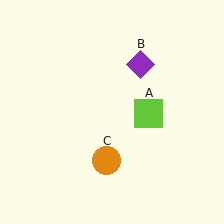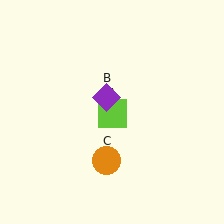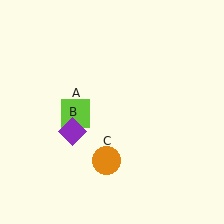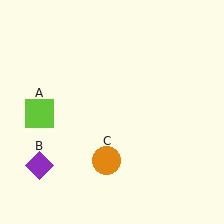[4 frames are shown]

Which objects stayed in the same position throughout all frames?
Orange circle (object C) remained stationary.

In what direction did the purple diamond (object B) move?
The purple diamond (object B) moved down and to the left.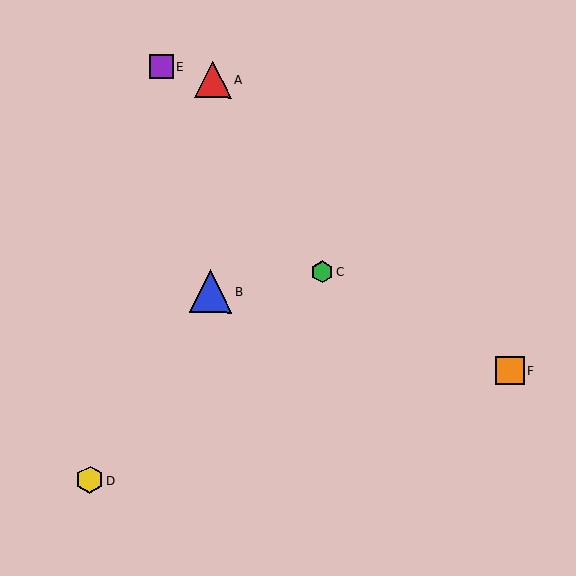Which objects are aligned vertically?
Objects A, B are aligned vertically.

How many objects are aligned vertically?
2 objects (A, B) are aligned vertically.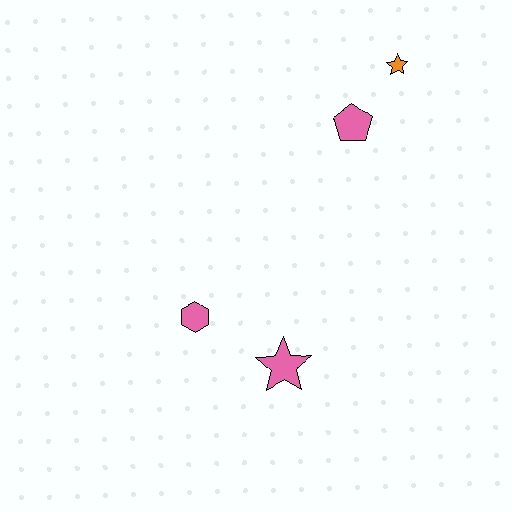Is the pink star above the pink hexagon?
No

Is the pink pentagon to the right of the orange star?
No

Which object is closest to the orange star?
The pink pentagon is closest to the orange star.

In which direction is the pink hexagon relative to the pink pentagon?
The pink hexagon is below the pink pentagon.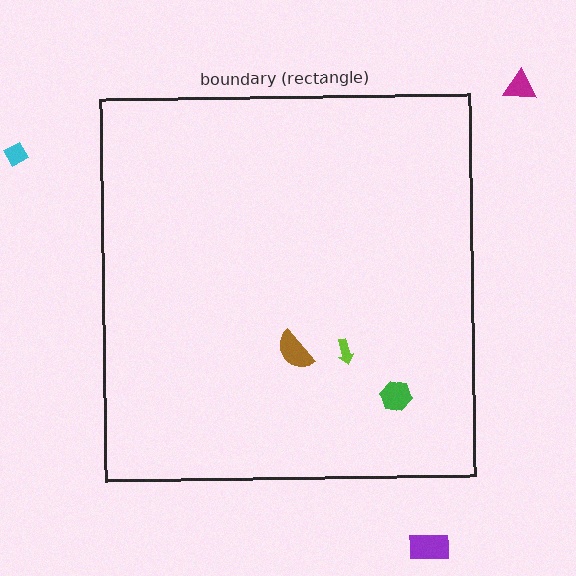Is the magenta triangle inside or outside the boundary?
Outside.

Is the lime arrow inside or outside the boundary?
Inside.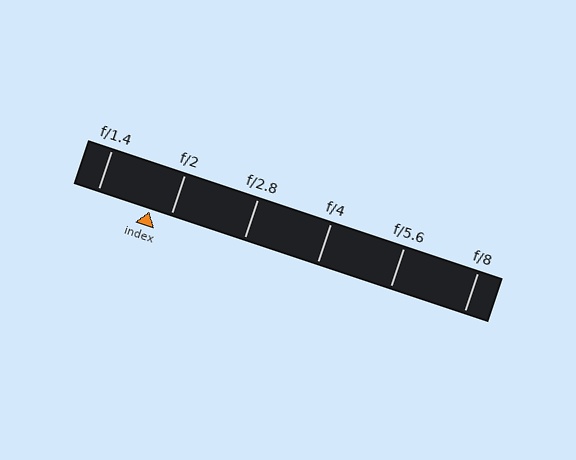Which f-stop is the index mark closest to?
The index mark is closest to f/2.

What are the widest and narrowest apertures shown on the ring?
The widest aperture shown is f/1.4 and the narrowest is f/8.